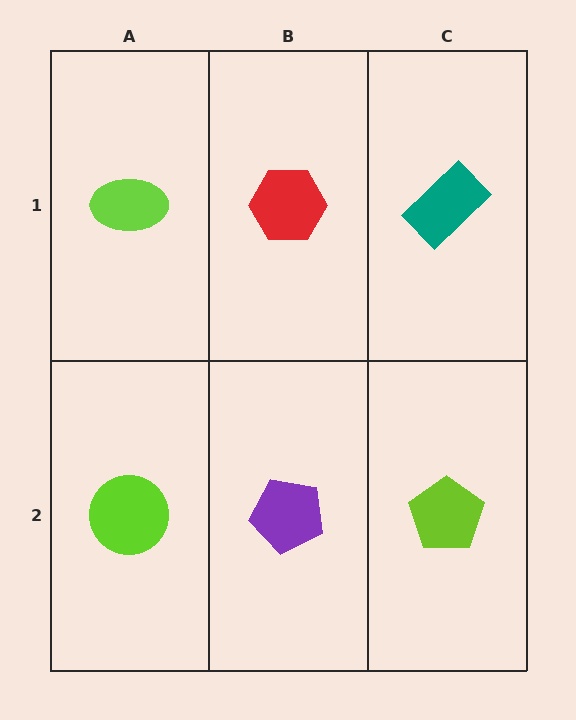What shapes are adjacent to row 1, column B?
A purple pentagon (row 2, column B), a lime ellipse (row 1, column A), a teal rectangle (row 1, column C).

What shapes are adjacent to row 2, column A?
A lime ellipse (row 1, column A), a purple pentagon (row 2, column B).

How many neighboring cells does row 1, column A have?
2.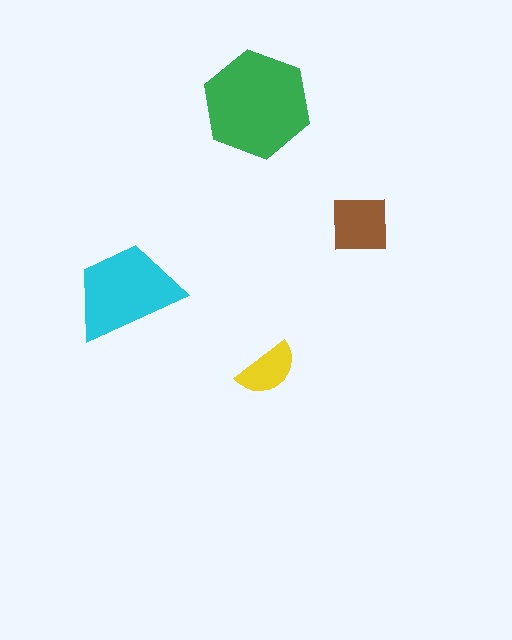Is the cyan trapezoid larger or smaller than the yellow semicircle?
Larger.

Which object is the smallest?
The yellow semicircle.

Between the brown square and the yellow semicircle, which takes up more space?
The brown square.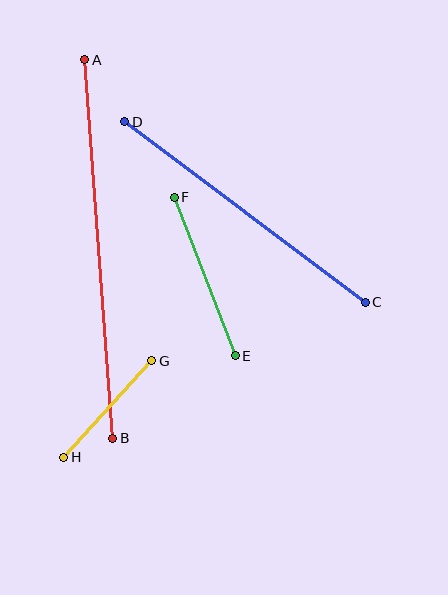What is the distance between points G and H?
The distance is approximately 131 pixels.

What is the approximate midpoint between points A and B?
The midpoint is at approximately (99, 249) pixels.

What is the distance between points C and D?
The distance is approximately 301 pixels.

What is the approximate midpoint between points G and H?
The midpoint is at approximately (108, 409) pixels.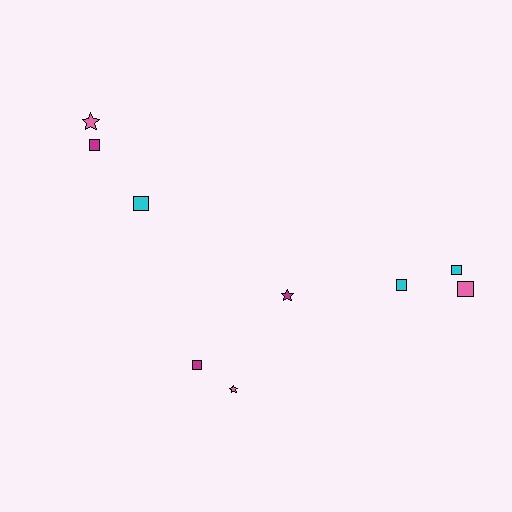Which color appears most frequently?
Cyan, with 3 objects.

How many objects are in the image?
There are 9 objects.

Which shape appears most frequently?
Square, with 6 objects.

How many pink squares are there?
There is 1 pink square.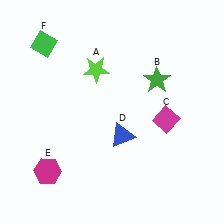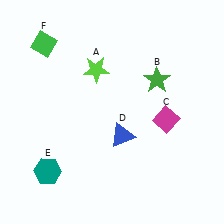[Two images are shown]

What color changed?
The hexagon (E) changed from magenta in Image 1 to teal in Image 2.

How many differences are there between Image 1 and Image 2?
There is 1 difference between the two images.